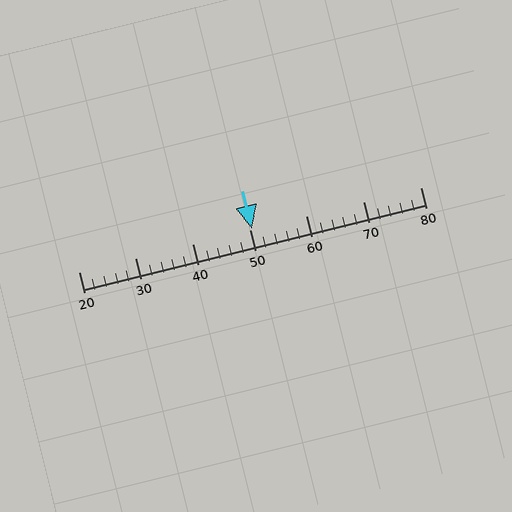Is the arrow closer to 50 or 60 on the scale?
The arrow is closer to 50.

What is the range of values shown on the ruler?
The ruler shows values from 20 to 80.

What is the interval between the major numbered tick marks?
The major tick marks are spaced 10 units apart.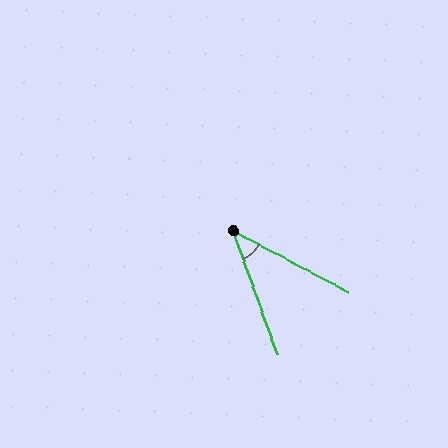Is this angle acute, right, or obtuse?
It is acute.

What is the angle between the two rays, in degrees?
Approximately 42 degrees.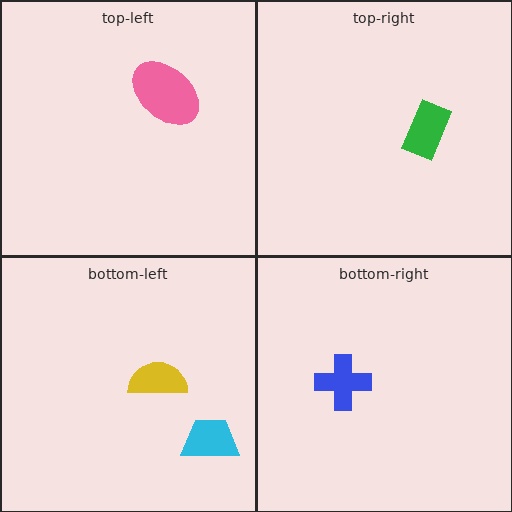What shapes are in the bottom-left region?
The cyan trapezoid, the yellow semicircle.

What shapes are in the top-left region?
The pink ellipse.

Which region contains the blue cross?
The bottom-right region.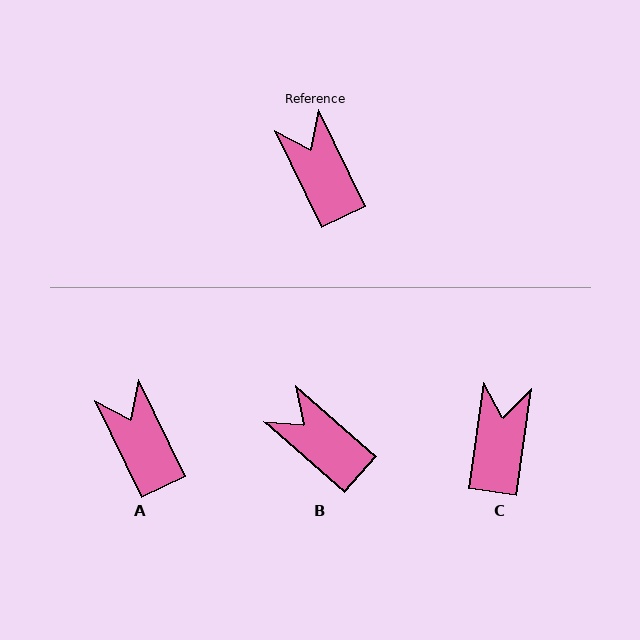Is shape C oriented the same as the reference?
No, it is off by about 33 degrees.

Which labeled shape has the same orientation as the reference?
A.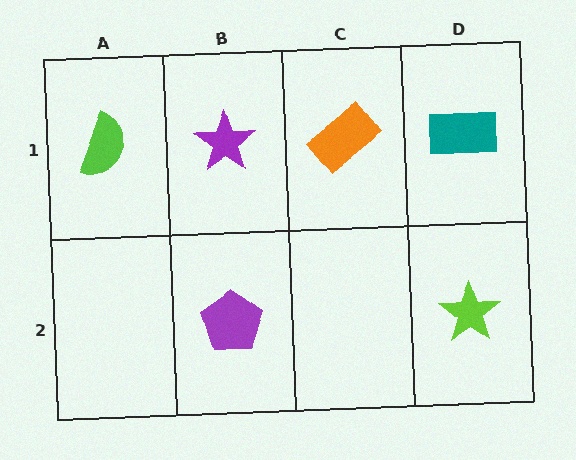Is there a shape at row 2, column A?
No, that cell is empty.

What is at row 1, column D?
A teal rectangle.